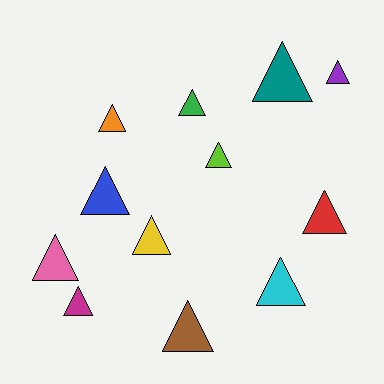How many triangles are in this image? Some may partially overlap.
There are 12 triangles.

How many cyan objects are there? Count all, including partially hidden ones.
There is 1 cyan object.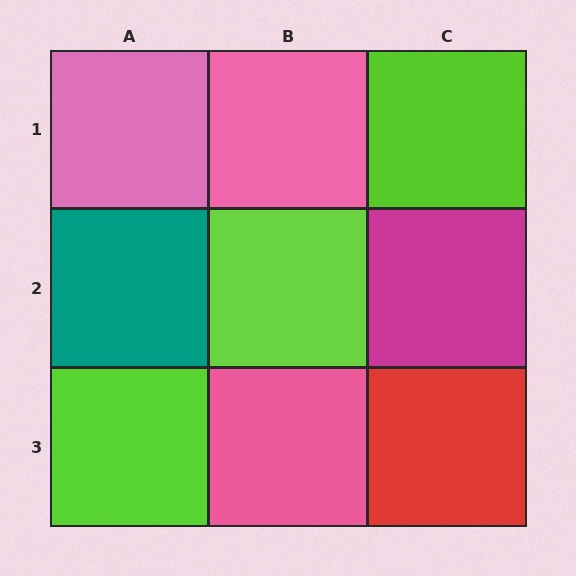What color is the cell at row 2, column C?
Magenta.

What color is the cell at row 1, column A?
Pink.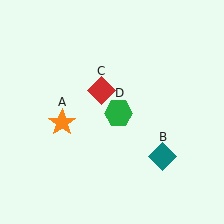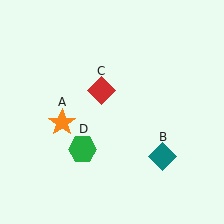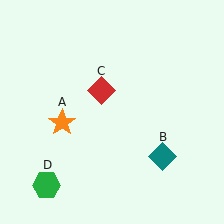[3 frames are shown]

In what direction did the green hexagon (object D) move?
The green hexagon (object D) moved down and to the left.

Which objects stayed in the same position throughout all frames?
Orange star (object A) and teal diamond (object B) and red diamond (object C) remained stationary.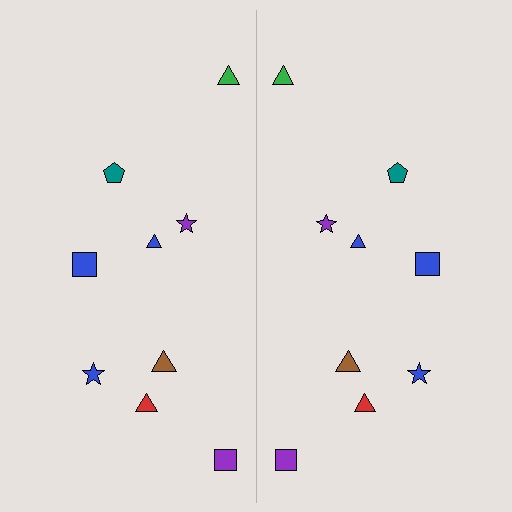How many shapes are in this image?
There are 18 shapes in this image.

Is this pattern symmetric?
Yes, this pattern has bilateral (reflection) symmetry.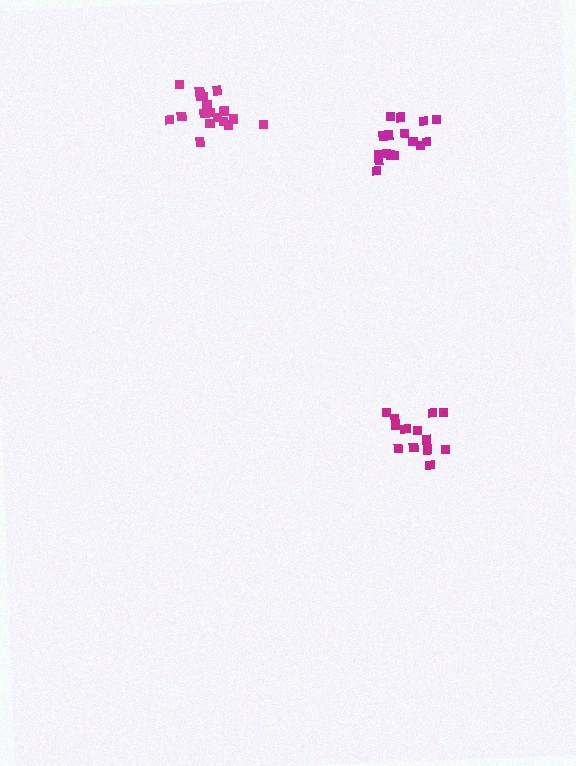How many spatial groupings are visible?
There are 3 spatial groupings.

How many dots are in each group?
Group 1: 14 dots, Group 2: 19 dots, Group 3: 16 dots (49 total).